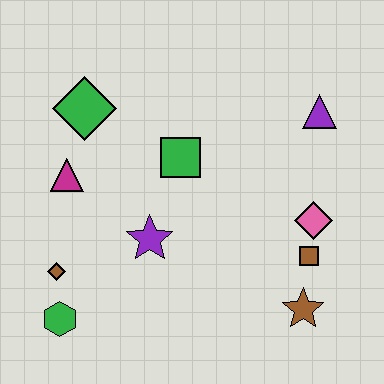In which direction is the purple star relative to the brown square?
The purple star is to the left of the brown square.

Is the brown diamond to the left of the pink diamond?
Yes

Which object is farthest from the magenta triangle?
The brown star is farthest from the magenta triangle.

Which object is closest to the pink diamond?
The brown square is closest to the pink diamond.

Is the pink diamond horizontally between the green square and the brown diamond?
No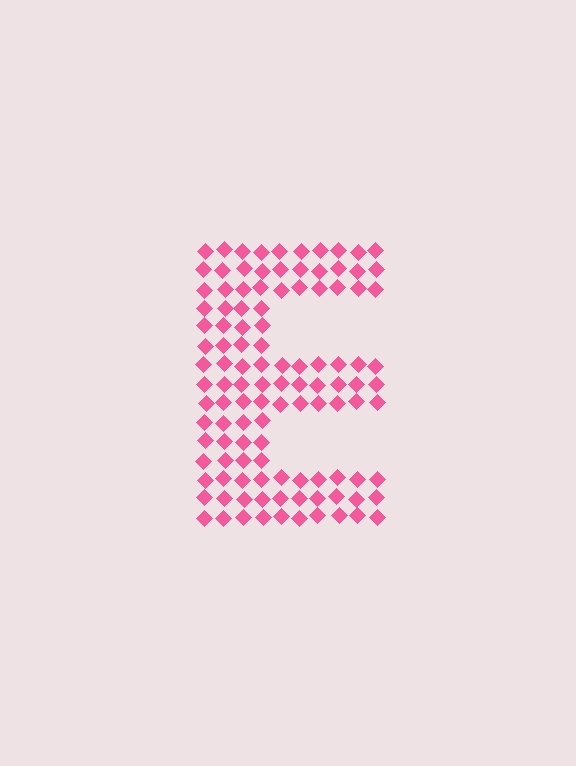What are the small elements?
The small elements are diamonds.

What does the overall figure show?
The overall figure shows the letter E.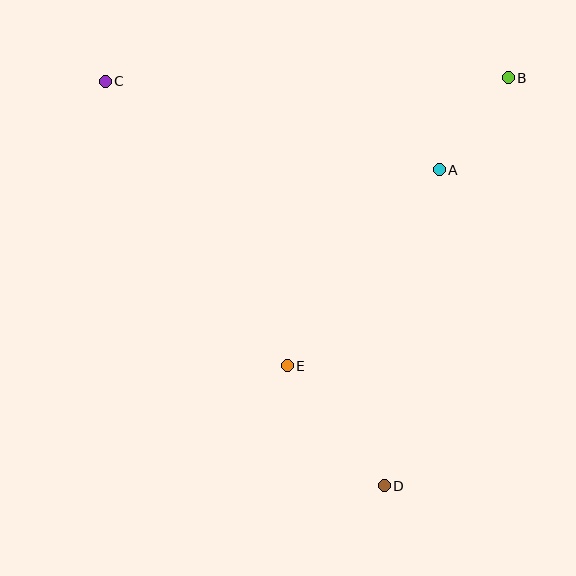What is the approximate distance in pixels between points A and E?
The distance between A and E is approximately 248 pixels.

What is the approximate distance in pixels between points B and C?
The distance between B and C is approximately 403 pixels.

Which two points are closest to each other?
Points A and B are closest to each other.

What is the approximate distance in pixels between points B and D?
The distance between B and D is approximately 426 pixels.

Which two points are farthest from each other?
Points C and D are farthest from each other.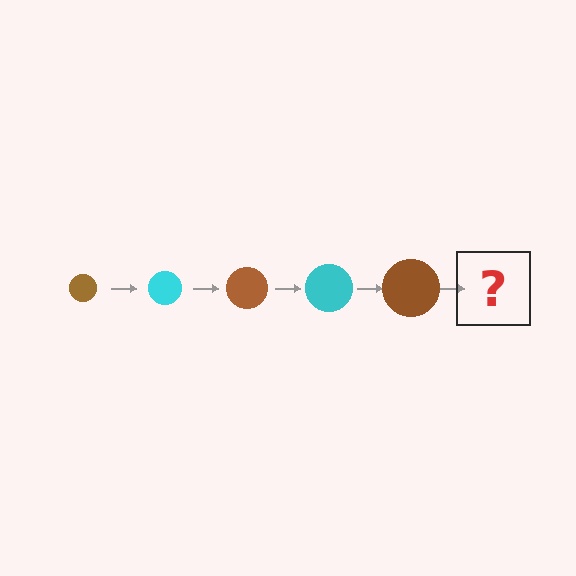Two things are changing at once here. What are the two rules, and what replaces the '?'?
The two rules are that the circle grows larger each step and the color cycles through brown and cyan. The '?' should be a cyan circle, larger than the previous one.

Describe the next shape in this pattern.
It should be a cyan circle, larger than the previous one.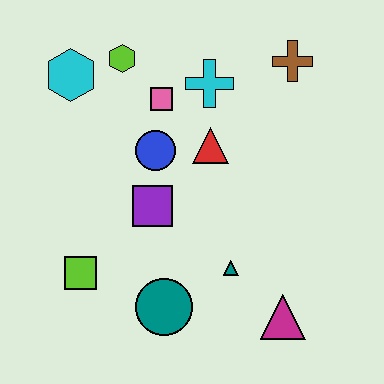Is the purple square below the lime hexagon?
Yes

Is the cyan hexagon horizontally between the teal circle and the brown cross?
No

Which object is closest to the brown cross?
The cyan cross is closest to the brown cross.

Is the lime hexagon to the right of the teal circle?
No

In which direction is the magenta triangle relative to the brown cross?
The magenta triangle is below the brown cross.